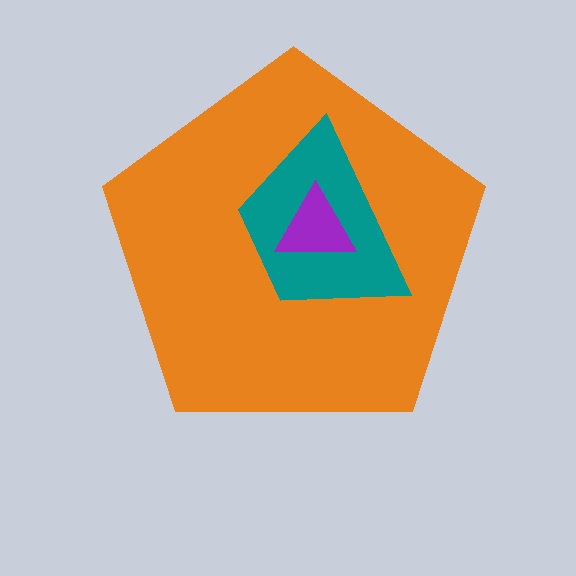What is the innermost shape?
The purple triangle.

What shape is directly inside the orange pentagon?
The teal trapezoid.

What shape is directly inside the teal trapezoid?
The purple triangle.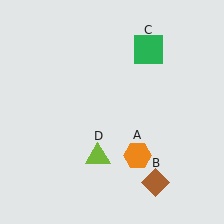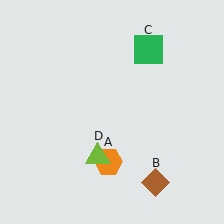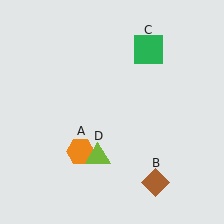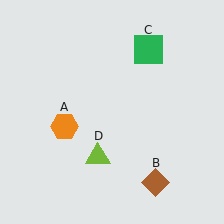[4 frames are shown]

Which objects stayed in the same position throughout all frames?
Brown diamond (object B) and green square (object C) and lime triangle (object D) remained stationary.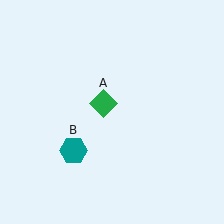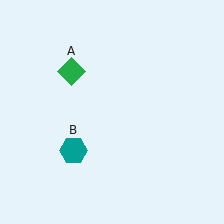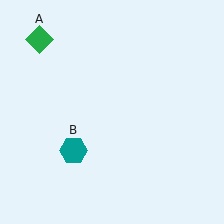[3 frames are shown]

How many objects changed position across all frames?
1 object changed position: green diamond (object A).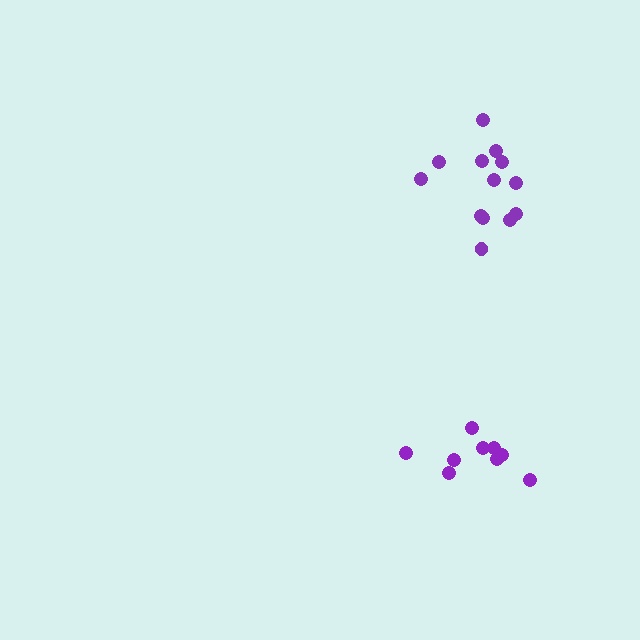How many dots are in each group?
Group 1: 13 dots, Group 2: 9 dots (22 total).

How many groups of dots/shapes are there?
There are 2 groups.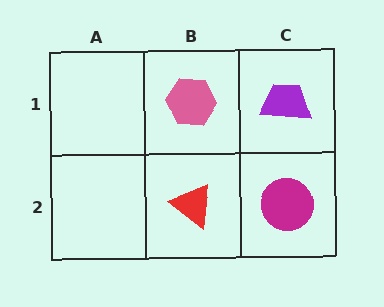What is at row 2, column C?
A magenta circle.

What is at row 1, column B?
A pink hexagon.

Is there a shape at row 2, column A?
No, that cell is empty.